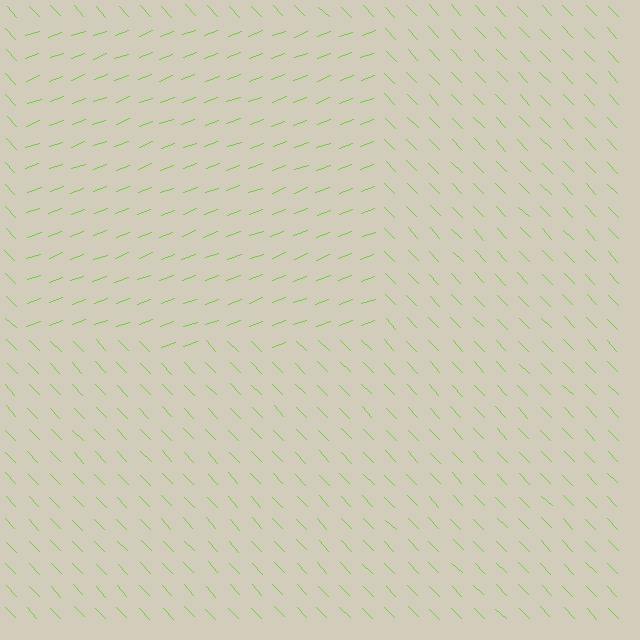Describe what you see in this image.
The image is filled with small lime line segments. A rectangle region in the image has lines oriented differently from the surrounding lines, creating a visible texture boundary.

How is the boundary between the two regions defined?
The boundary is defined purely by a change in line orientation (approximately 67 degrees difference). All lines are the same color and thickness.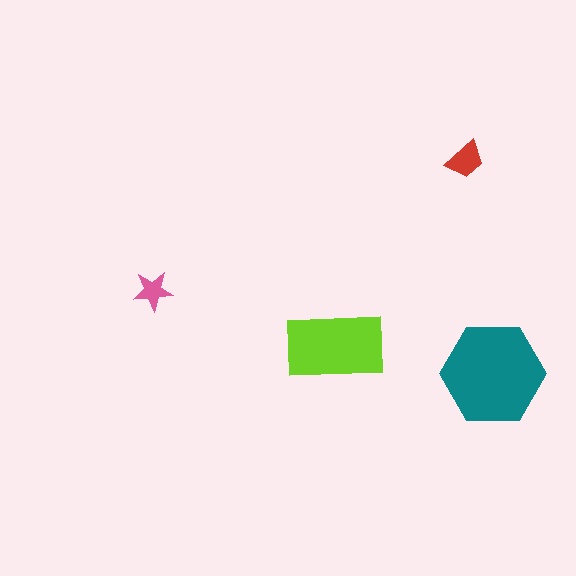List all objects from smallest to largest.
The pink star, the red trapezoid, the lime rectangle, the teal hexagon.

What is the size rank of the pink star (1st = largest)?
4th.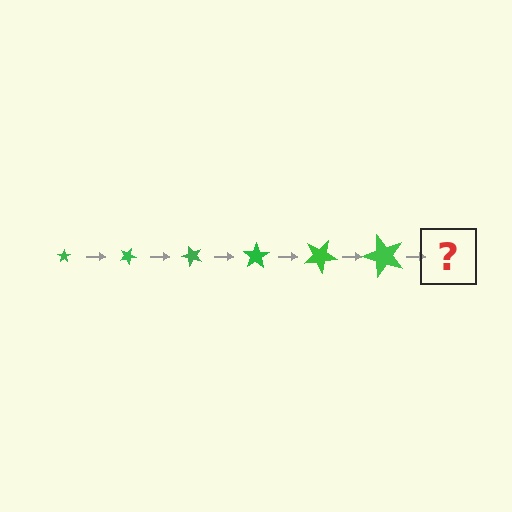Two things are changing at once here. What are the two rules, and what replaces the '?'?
The two rules are that the star grows larger each step and it rotates 25 degrees each step. The '?' should be a star, larger than the previous one and rotated 150 degrees from the start.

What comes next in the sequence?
The next element should be a star, larger than the previous one and rotated 150 degrees from the start.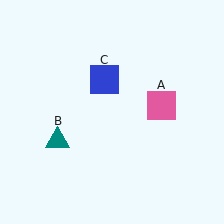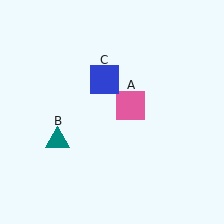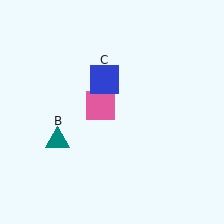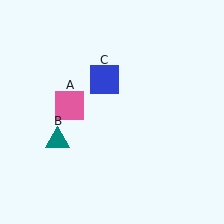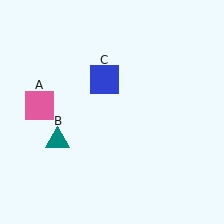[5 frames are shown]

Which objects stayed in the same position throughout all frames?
Teal triangle (object B) and blue square (object C) remained stationary.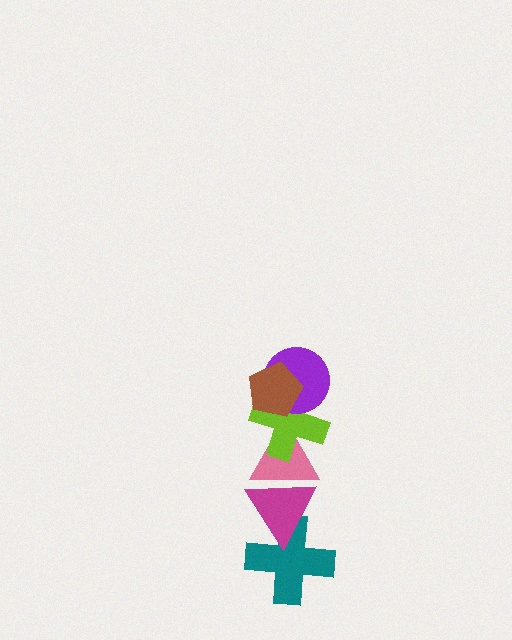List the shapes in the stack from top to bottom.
From top to bottom: the brown pentagon, the purple circle, the lime cross, the pink triangle, the magenta triangle, the teal cross.